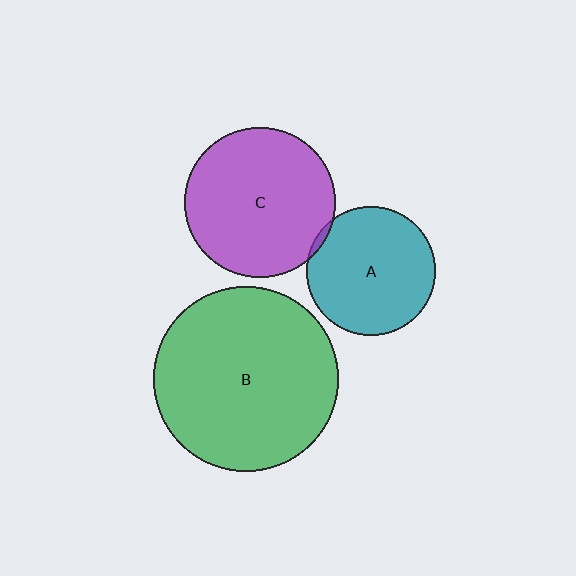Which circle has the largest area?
Circle B (green).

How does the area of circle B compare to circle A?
Approximately 2.1 times.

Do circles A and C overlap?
Yes.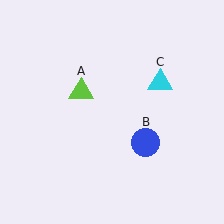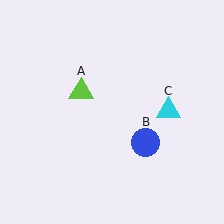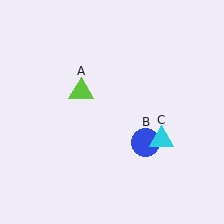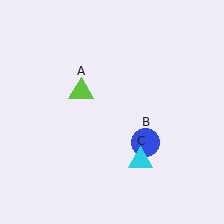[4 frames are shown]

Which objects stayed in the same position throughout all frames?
Lime triangle (object A) and blue circle (object B) remained stationary.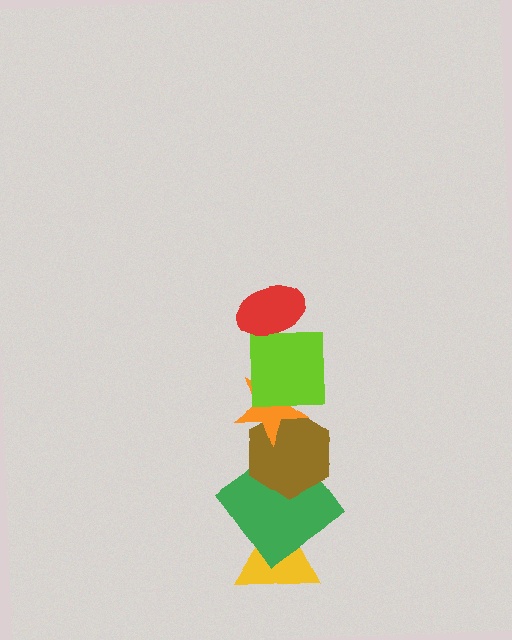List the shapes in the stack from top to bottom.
From top to bottom: the red ellipse, the lime square, the orange star, the brown hexagon, the green diamond, the yellow triangle.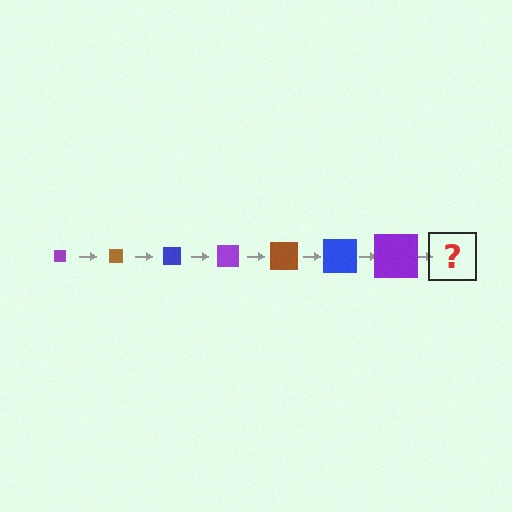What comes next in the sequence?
The next element should be a brown square, larger than the previous one.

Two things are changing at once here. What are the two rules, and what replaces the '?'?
The two rules are that the square grows larger each step and the color cycles through purple, brown, and blue. The '?' should be a brown square, larger than the previous one.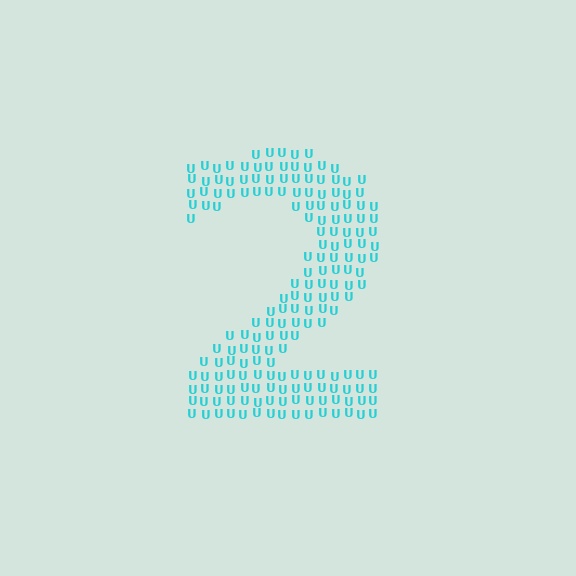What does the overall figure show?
The overall figure shows the digit 2.